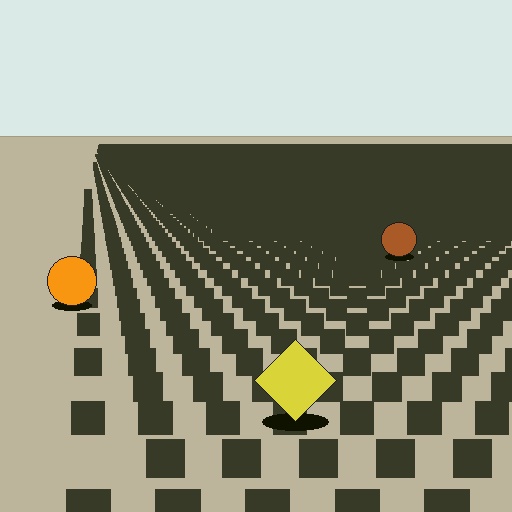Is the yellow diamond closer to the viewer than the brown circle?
Yes. The yellow diamond is closer — you can tell from the texture gradient: the ground texture is coarser near it.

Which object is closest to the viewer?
The yellow diamond is closest. The texture marks near it are larger and more spread out.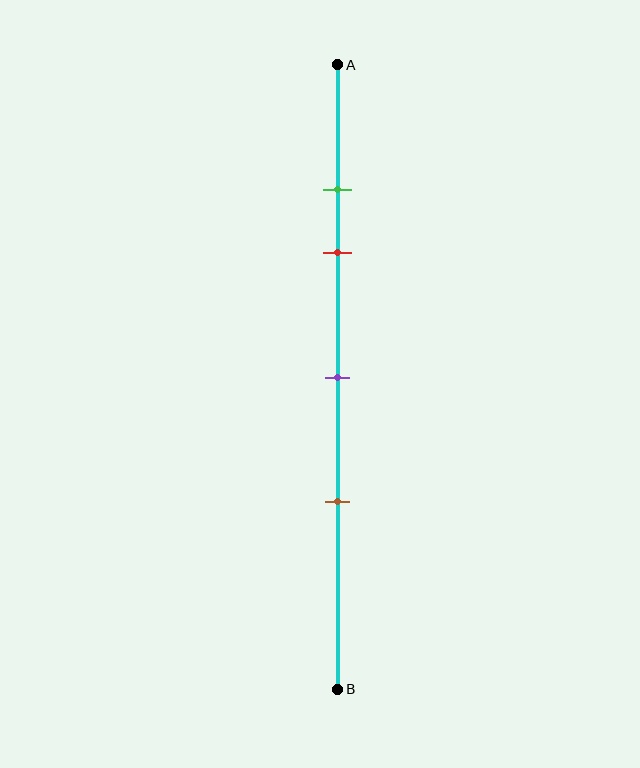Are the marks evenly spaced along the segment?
No, the marks are not evenly spaced.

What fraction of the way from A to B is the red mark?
The red mark is approximately 30% (0.3) of the way from A to B.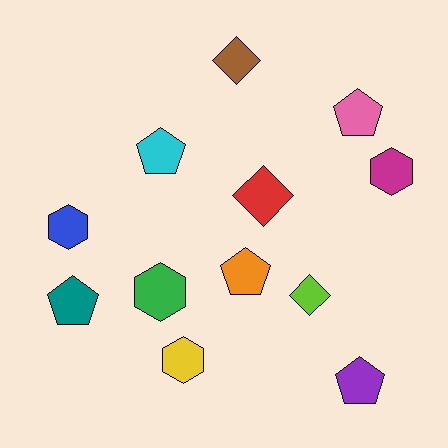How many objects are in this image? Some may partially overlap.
There are 12 objects.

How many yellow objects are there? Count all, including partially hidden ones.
There is 1 yellow object.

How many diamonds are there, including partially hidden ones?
There are 3 diamonds.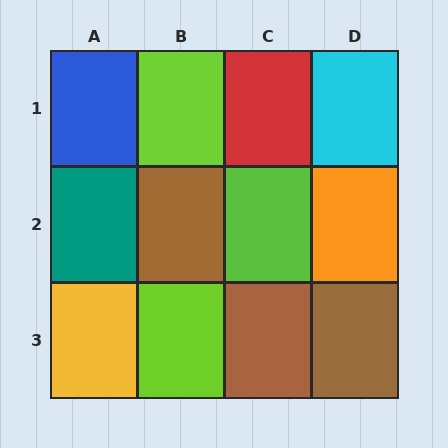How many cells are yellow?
1 cell is yellow.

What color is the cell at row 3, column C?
Brown.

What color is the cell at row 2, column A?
Teal.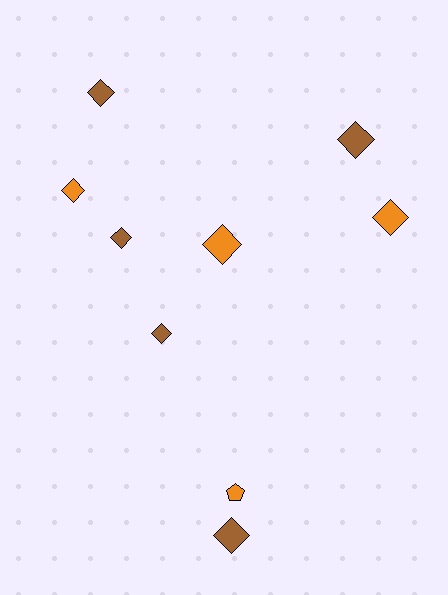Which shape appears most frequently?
Diamond, with 8 objects.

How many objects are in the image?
There are 9 objects.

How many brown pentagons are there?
There are no brown pentagons.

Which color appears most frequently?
Brown, with 5 objects.